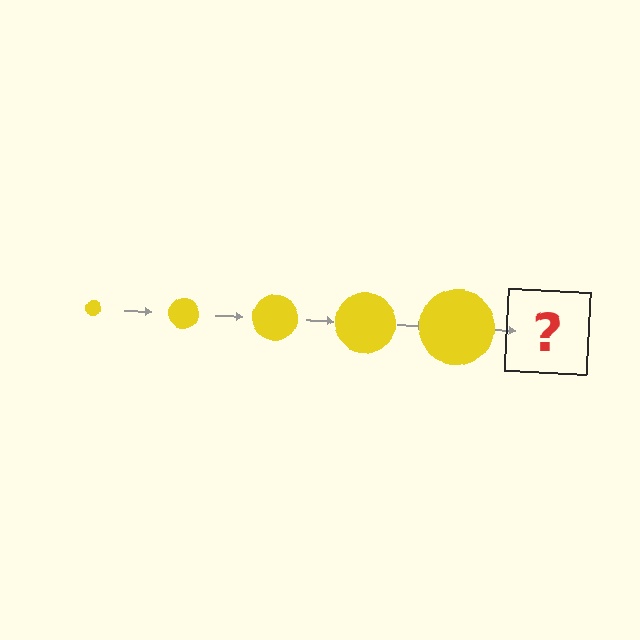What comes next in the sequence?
The next element should be a yellow circle, larger than the previous one.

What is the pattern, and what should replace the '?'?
The pattern is that the circle gets progressively larger each step. The '?' should be a yellow circle, larger than the previous one.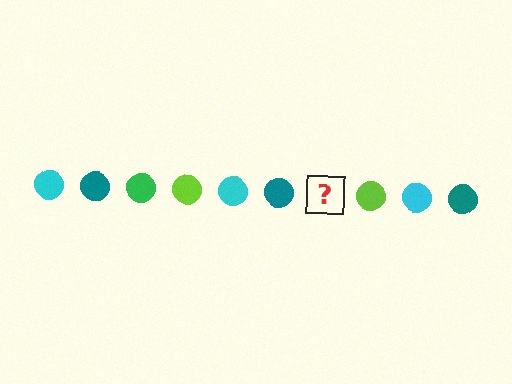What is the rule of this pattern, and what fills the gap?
The rule is that the pattern cycles through cyan, teal, green, lime circles. The gap should be filled with a green circle.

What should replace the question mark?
The question mark should be replaced with a green circle.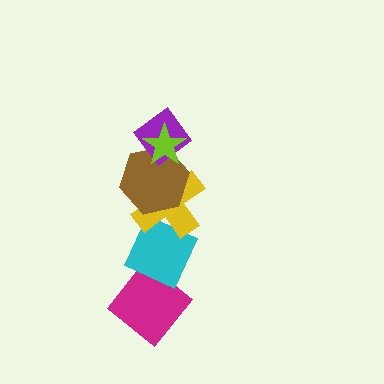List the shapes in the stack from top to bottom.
From top to bottom: the lime star, the purple diamond, the brown hexagon, the yellow cross, the cyan diamond, the magenta diamond.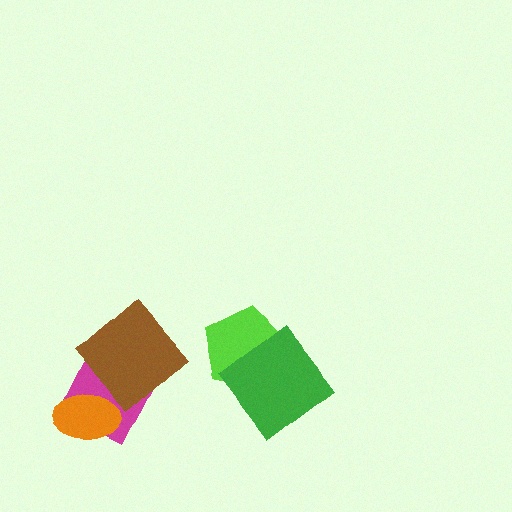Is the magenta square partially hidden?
Yes, it is partially covered by another shape.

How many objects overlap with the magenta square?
2 objects overlap with the magenta square.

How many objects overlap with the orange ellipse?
1 object overlaps with the orange ellipse.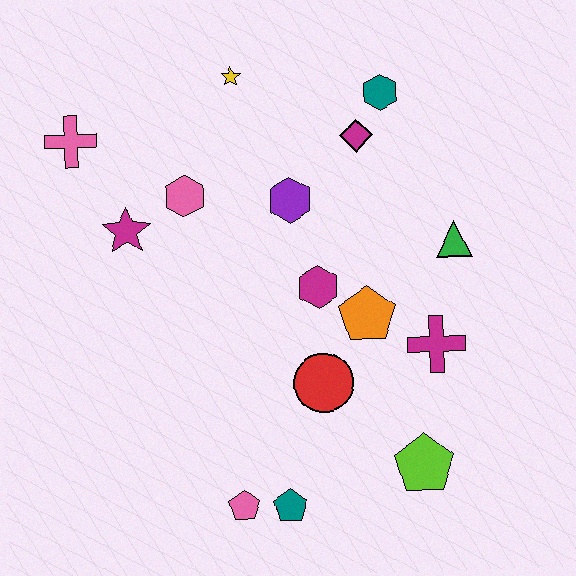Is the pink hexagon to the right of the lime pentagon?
No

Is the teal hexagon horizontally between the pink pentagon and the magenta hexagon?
No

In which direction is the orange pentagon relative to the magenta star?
The orange pentagon is to the right of the magenta star.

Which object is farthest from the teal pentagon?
The yellow star is farthest from the teal pentagon.